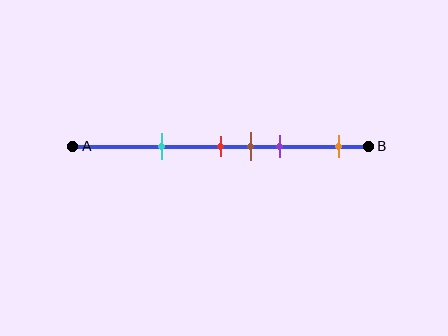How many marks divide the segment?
There are 5 marks dividing the segment.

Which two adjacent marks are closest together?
The red and brown marks are the closest adjacent pair.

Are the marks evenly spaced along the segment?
No, the marks are not evenly spaced.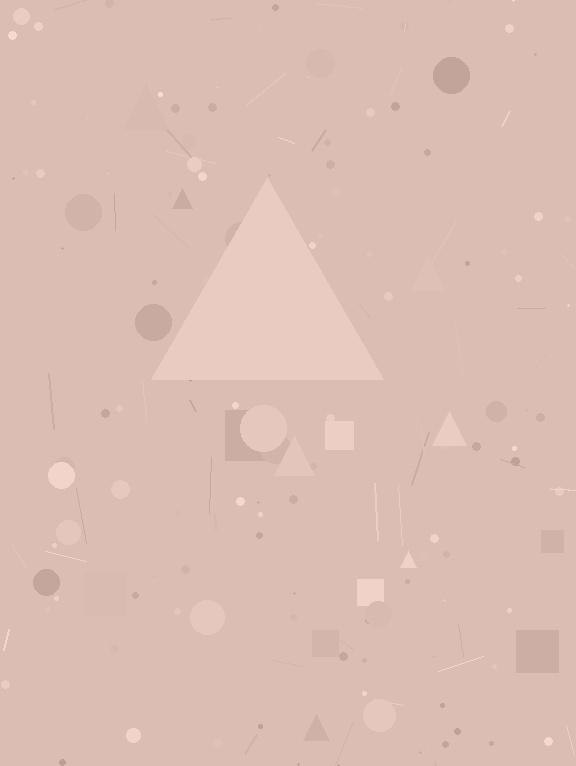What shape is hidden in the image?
A triangle is hidden in the image.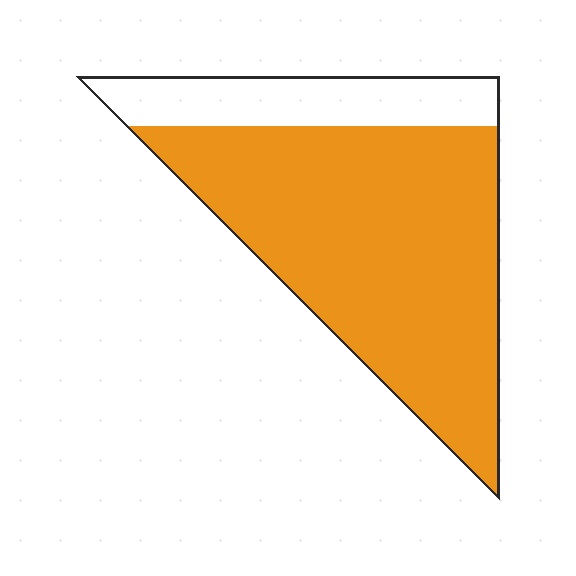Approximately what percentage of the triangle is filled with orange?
Approximately 80%.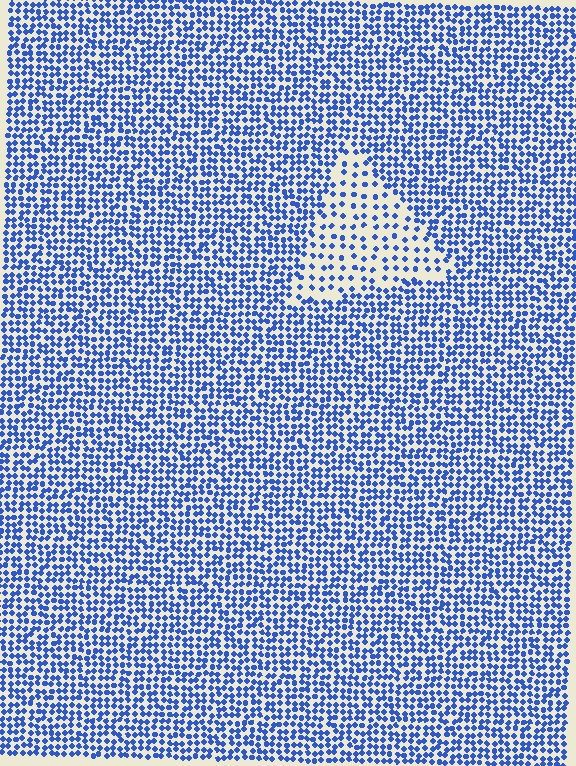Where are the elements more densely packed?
The elements are more densely packed outside the triangle boundary.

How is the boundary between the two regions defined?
The boundary is defined by a change in element density (approximately 2.3x ratio). All elements are the same color, size, and shape.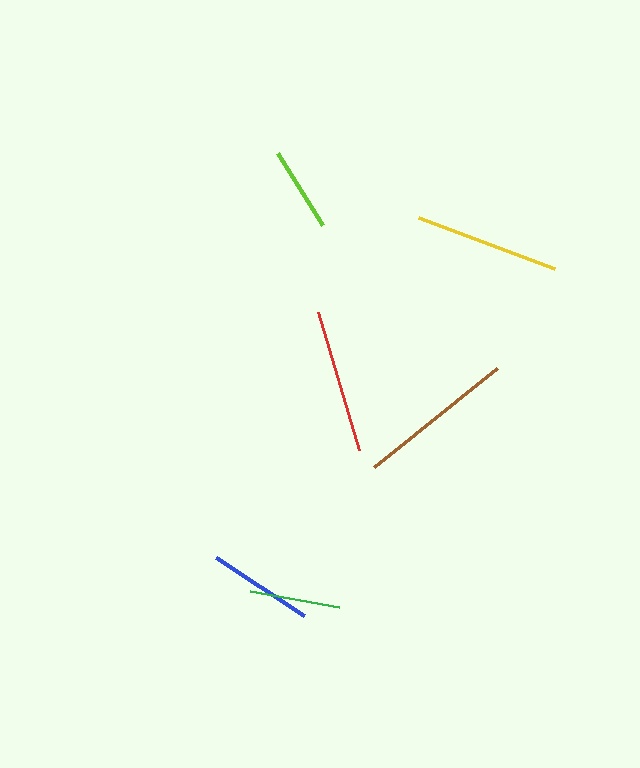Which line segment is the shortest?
The lime line is the shortest at approximately 85 pixels.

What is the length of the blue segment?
The blue segment is approximately 106 pixels long.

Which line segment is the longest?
The brown line is the longest at approximately 158 pixels.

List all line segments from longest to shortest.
From longest to shortest: brown, yellow, red, blue, green, lime.